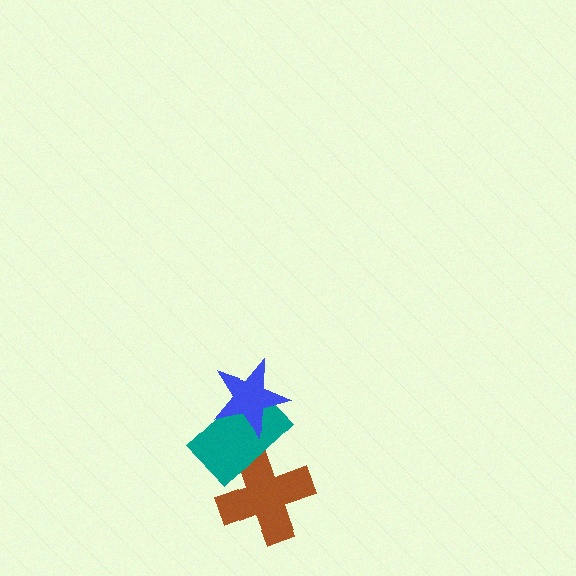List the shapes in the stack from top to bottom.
From top to bottom: the blue star, the teal rectangle, the brown cross.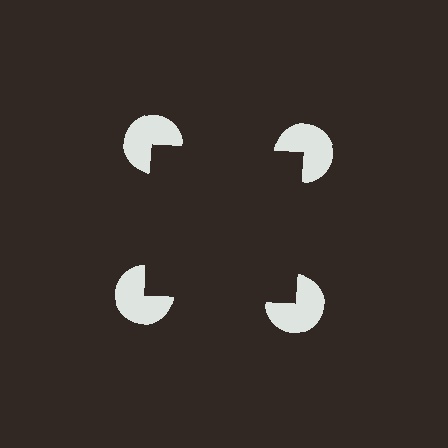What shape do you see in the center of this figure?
An illusory square — its edges are inferred from the aligned wedge cuts in the pac-man discs, not physically drawn.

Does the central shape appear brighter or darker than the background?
It typically appears slightly darker than the background, even though no actual brightness change is drawn.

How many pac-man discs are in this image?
There are 4 — one at each vertex of the illusory square.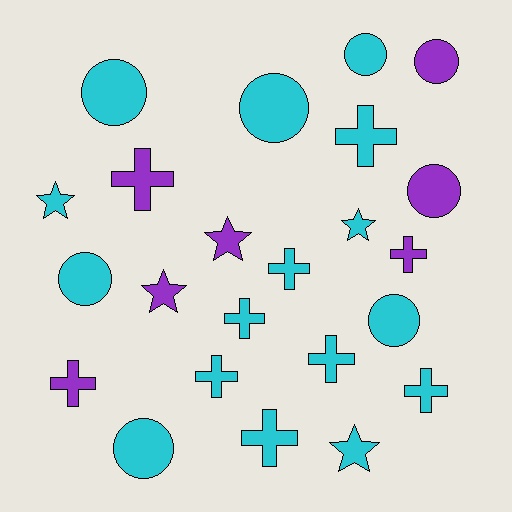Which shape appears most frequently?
Cross, with 10 objects.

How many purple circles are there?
There are 2 purple circles.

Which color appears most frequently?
Cyan, with 16 objects.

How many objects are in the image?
There are 23 objects.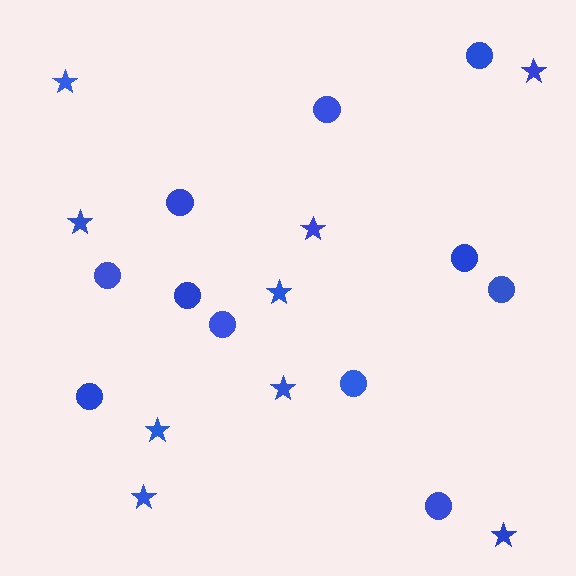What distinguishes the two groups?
There are 2 groups: one group of circles (11) and one group of stars (9).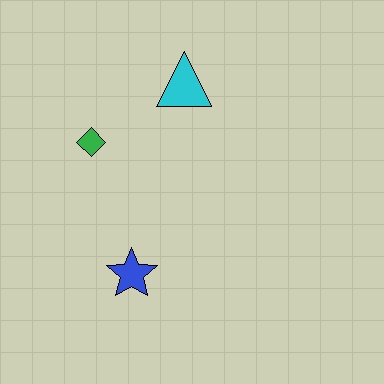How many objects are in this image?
There are 3 objects.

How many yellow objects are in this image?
There are no yellow objects.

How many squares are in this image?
There are no squares.